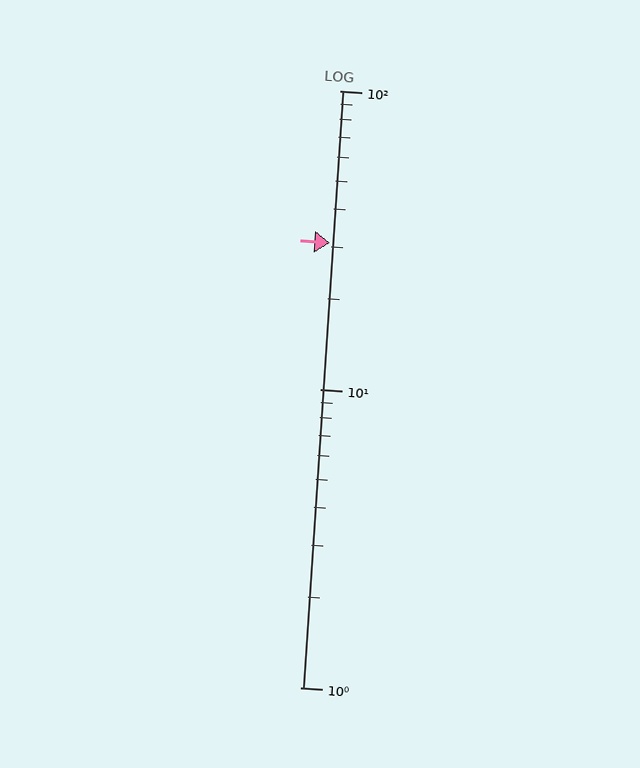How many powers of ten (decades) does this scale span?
The scale spans 2 decades, from 1 to 100.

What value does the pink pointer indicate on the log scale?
The pointer indicates approximately 31.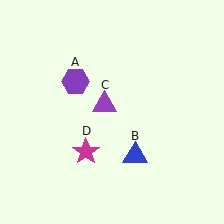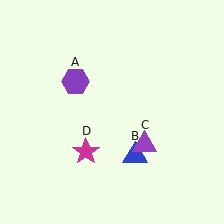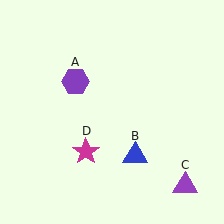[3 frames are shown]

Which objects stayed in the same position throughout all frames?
Purple hexagon (object A) and blue triangle (object B) and magenta star (object D) remained stationary.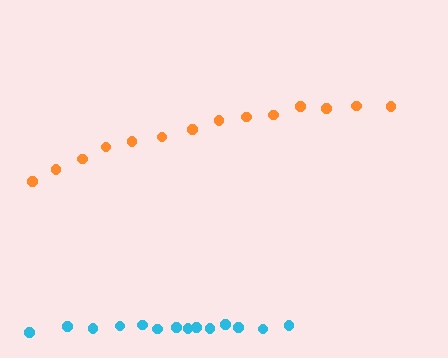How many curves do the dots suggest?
There are 2 distinct paths.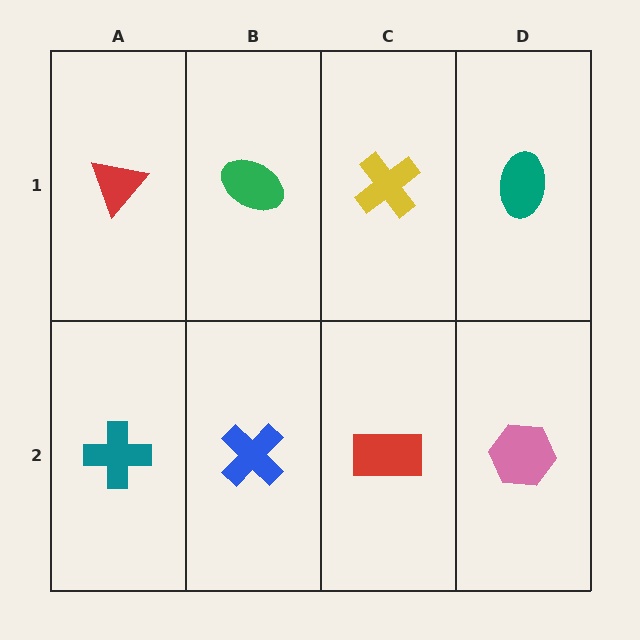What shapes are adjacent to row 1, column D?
A pink hexagon (row 2, column D), a yellow cross (row 1, column C).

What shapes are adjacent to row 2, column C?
A yellow cross (row 1, column C), a blue cross (row 2, column B), a pink hexagon (row 2, column D).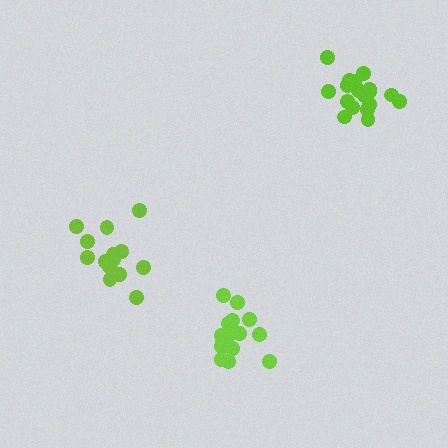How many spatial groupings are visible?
There are 3 spatial groupings.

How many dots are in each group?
Group 1: 15 dots, Group 2: 15 dots, Group 3: 19 dots (49 total).